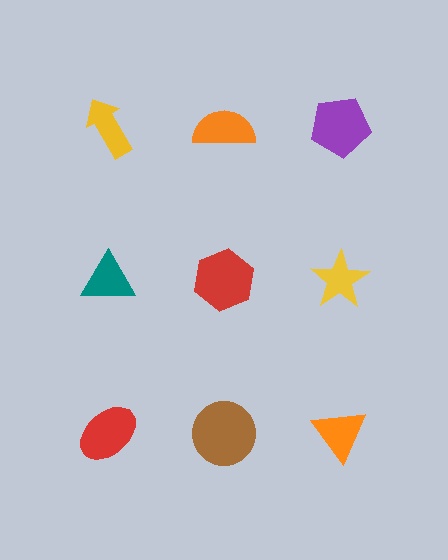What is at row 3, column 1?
A red ellipse.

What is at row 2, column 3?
A yellow star.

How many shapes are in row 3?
3 shapes.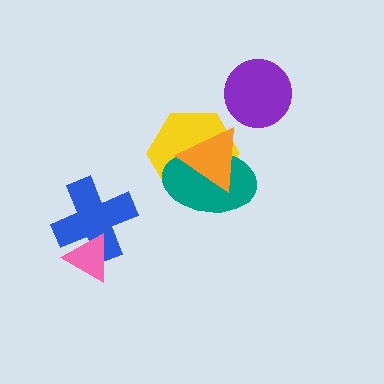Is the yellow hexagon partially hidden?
Yes, it is partially covered by another shape.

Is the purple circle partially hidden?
No, no other shape covers it.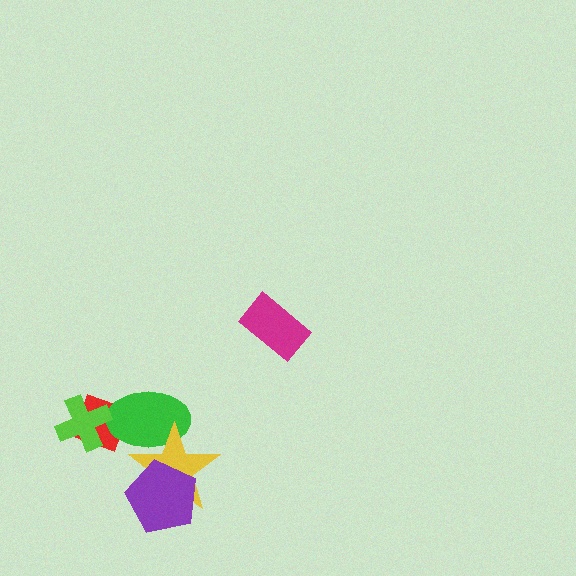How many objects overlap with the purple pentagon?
1 object overlaps with the purple pentagon.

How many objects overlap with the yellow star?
2 objects overlap with the yellow star.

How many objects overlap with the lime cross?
1 object overlaps with the lime cross.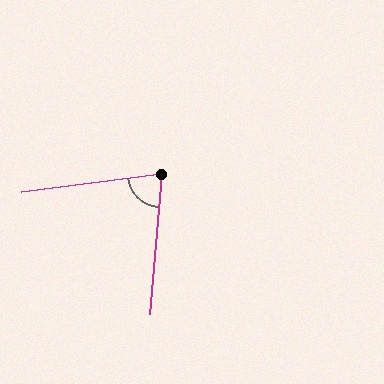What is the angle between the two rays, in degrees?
Approximately 78 degrees.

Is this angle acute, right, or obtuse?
It is acute.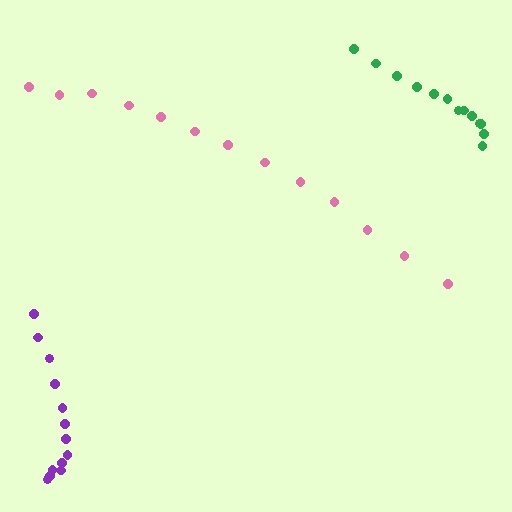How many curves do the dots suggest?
There are 3 distinct paths.